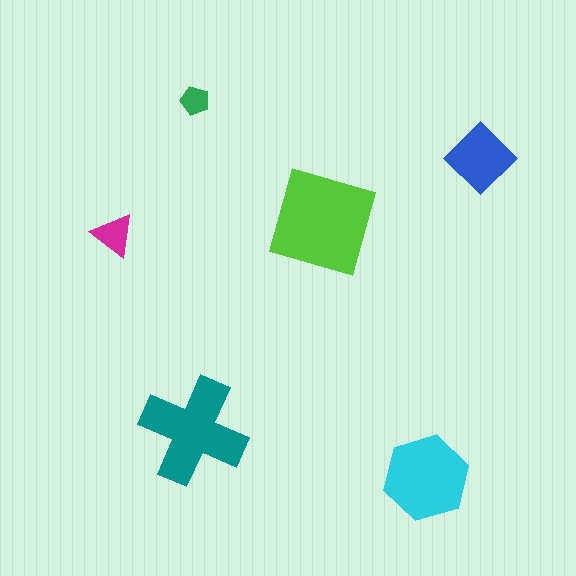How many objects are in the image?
There are 6 objects in the image.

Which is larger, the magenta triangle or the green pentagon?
The magenta triangle.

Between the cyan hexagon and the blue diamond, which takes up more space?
The cyan hexagon.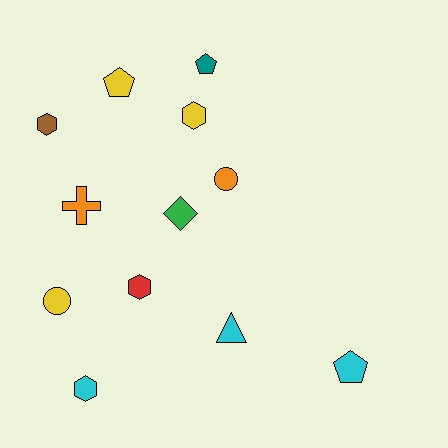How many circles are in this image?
There are 2 circles.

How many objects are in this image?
There are 12 objects.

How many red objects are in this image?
There is 1 red object.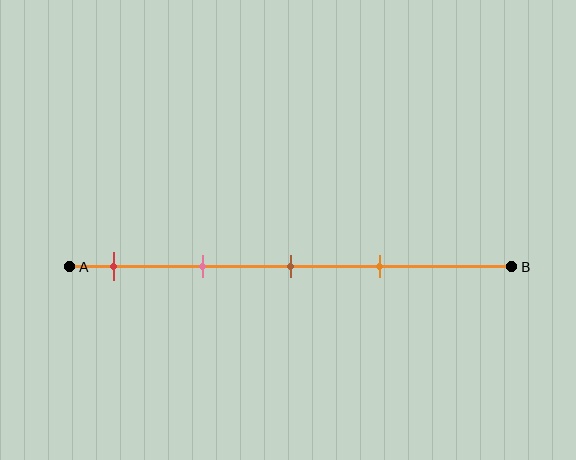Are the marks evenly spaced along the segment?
Yes, the marks are approximately evenly spaced.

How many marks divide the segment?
There are 4 marks dividing the segment.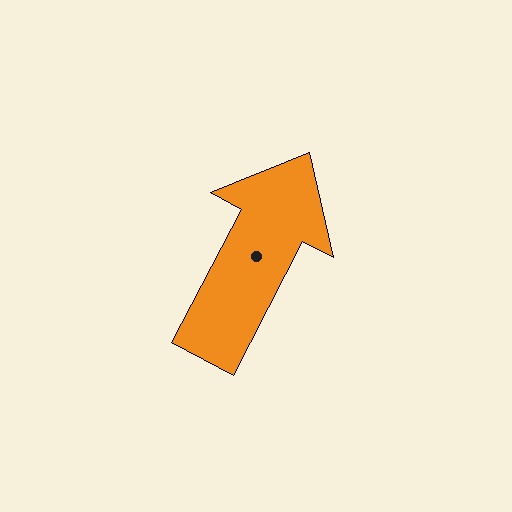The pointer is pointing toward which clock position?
Roughly 1 o'clock.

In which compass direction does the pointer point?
Northeast.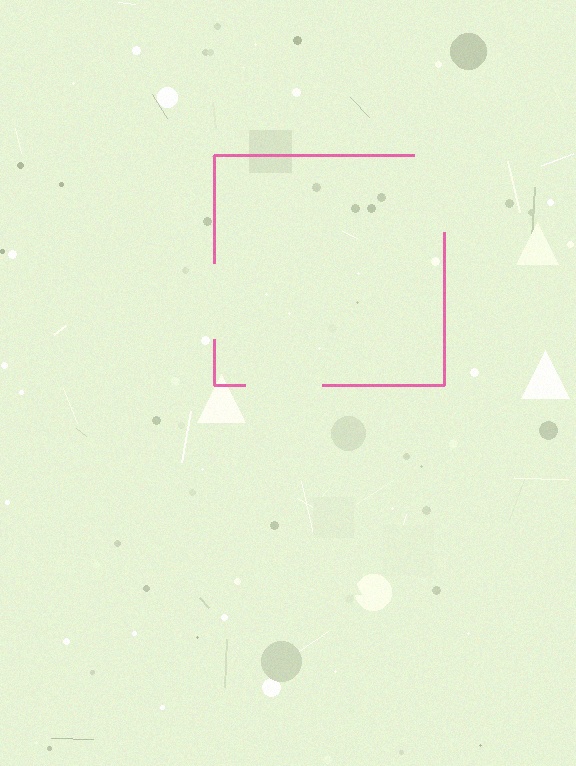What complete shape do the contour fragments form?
The contour fragments form a square.